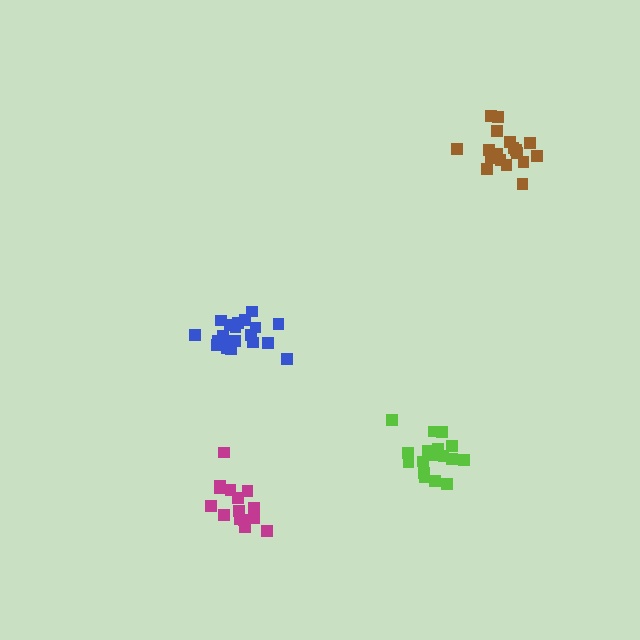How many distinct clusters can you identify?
There are 4 distinct clusters.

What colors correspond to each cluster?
The clusters are colored: blue, lime, magenta, brown.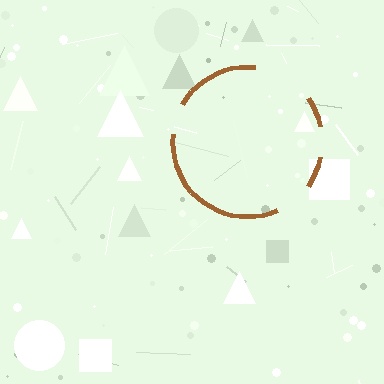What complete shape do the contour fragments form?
The contour fragments form a circle.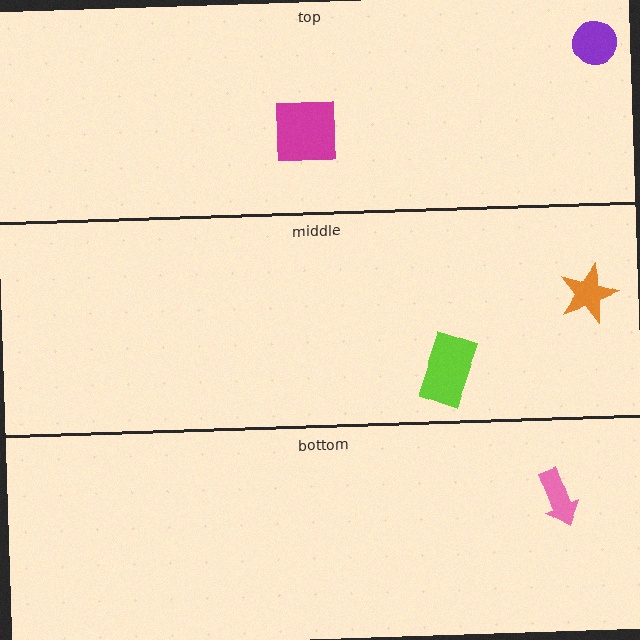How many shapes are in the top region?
2.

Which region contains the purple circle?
The top region.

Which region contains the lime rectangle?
The middle region.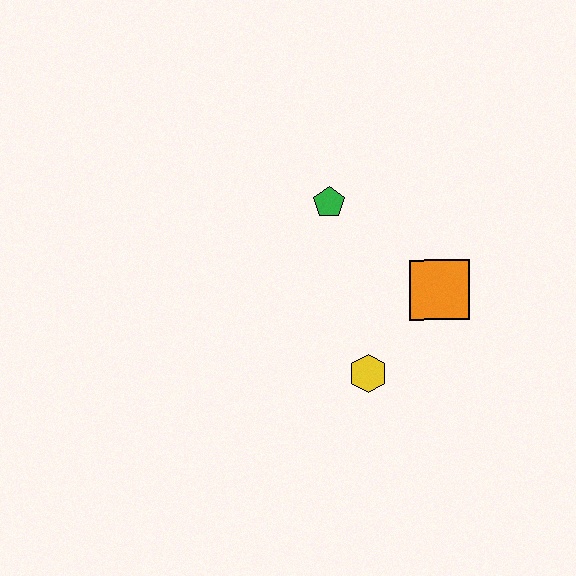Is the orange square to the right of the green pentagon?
Yes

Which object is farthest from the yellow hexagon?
The green pentagon is farthest from the yellow hexagon.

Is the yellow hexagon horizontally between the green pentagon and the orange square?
Yes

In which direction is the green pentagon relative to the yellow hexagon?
The green pentagon is above the yellow hexagon.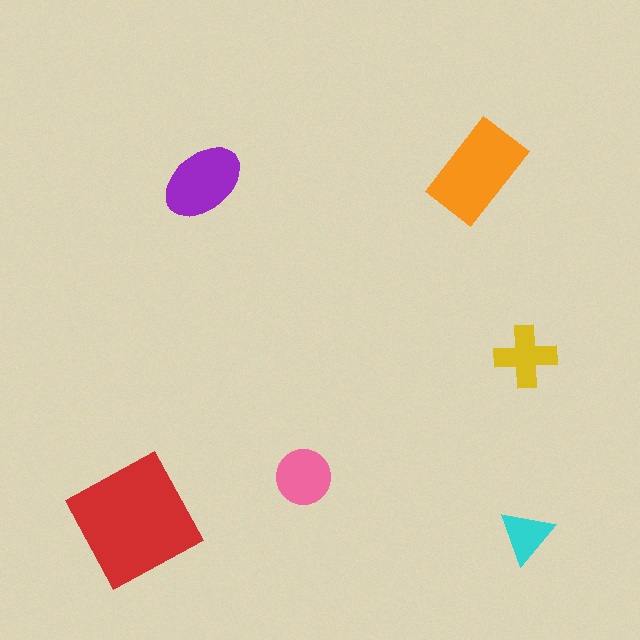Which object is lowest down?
The cyan triangle is bottommost.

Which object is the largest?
The red square.